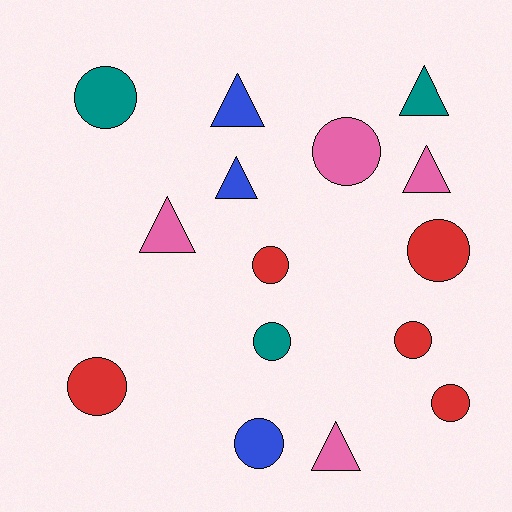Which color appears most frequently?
Red, with 5 objects.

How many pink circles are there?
There is 1 pink circle.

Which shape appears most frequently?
Circle, with 9 objects.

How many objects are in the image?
There are 15 objects.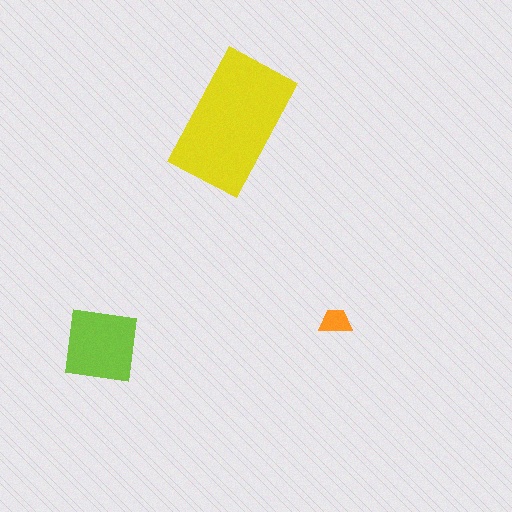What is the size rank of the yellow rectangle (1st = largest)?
1st.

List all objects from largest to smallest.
The yellow rectangle, the lime square, the orange trapezoid.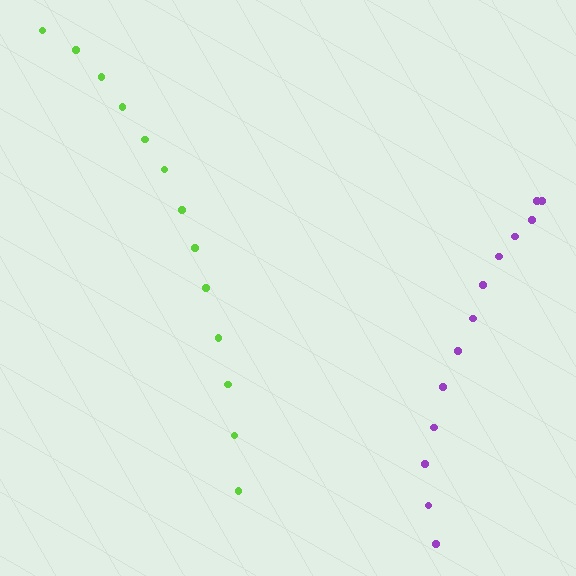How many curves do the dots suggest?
There are 2 distinct paths.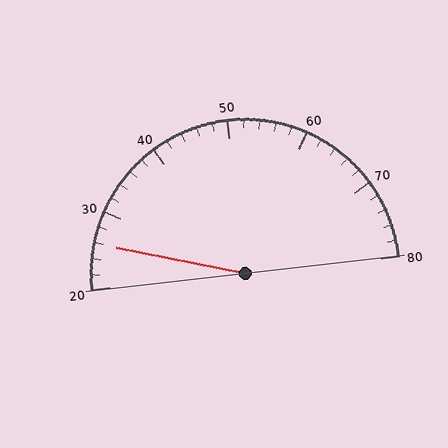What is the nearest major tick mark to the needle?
The nearest major tick mark is 30.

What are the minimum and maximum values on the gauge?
The gauge ranges from 20 to 80.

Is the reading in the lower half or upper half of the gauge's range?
The reading is in the lower half of the range (20 to 80).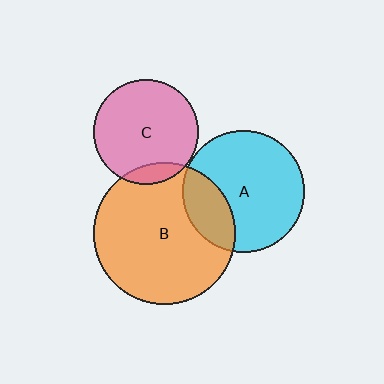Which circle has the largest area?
Circle B (orange).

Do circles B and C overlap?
Yes.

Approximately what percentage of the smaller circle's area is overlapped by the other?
Approximately 10%.